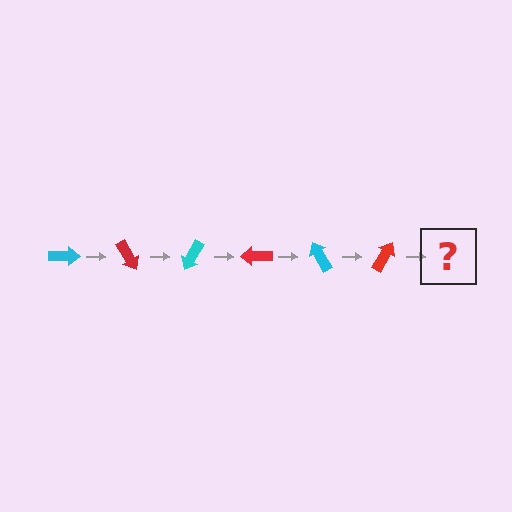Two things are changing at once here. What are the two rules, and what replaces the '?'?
The two rules are that it rotates 60 degrees each step and the color cycles through cyan and red. The '?' should be a cyan arrow, rotated 360 degrees from the start.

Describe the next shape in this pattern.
It should be a cyan arrow, rotated 360 degrees from the start.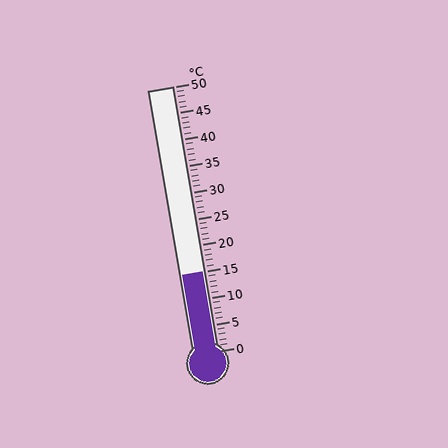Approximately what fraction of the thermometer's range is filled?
The thermometer is filled to approximately 30% of its range.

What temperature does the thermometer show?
The thermometer shows approximately 15°C.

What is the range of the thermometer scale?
The thermometer scale ranges from 0°C to 50°C.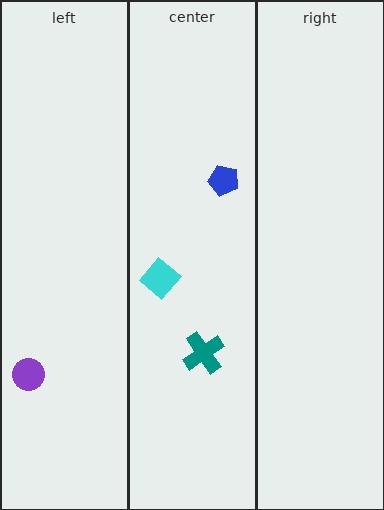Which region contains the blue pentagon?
The center region.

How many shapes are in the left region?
1.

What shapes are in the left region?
The purple circle.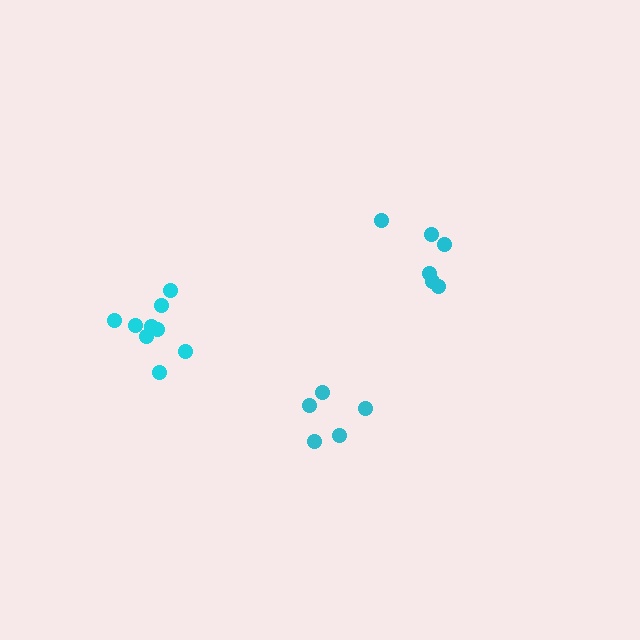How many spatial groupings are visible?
There are 3 spatial groupings.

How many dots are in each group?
Group 1: 9 dots, Group 2: 6 dots, Group 3: 5 dots (20 total).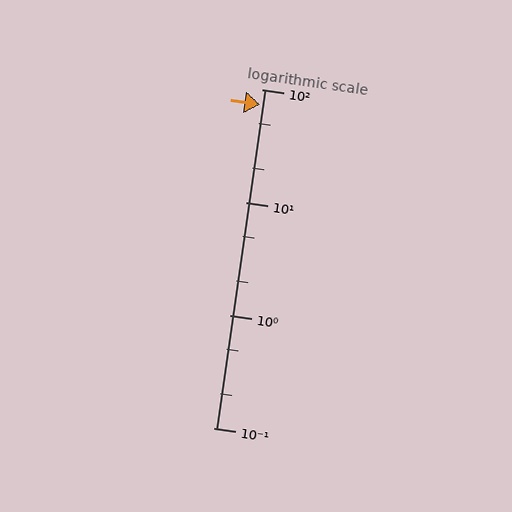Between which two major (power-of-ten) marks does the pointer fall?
The pointer is between 10 and 100.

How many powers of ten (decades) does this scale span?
The scale spans 3 decades, from 0.1 to 100.